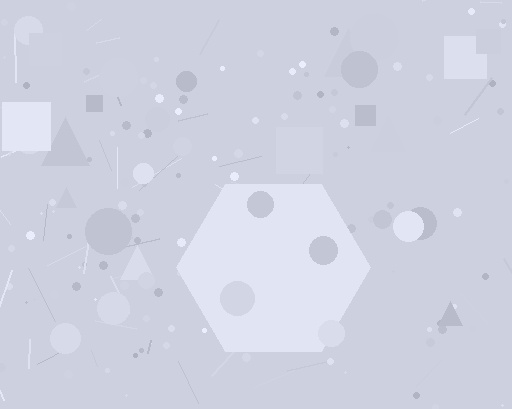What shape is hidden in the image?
A hexagon is hidden in the image.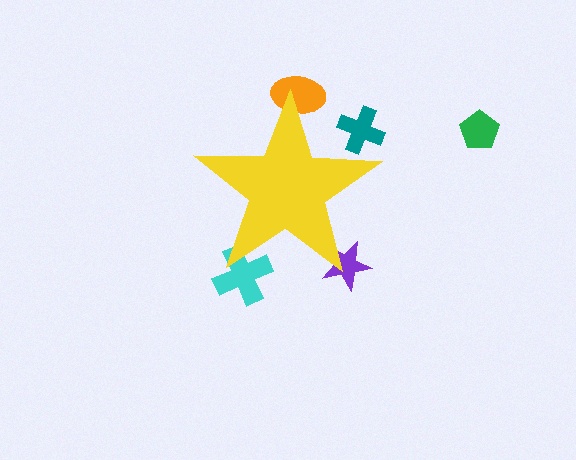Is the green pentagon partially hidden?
No, the green pentagon is fully visible.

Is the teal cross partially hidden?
Yes, the teal cross is partially hidden behind the yellow star.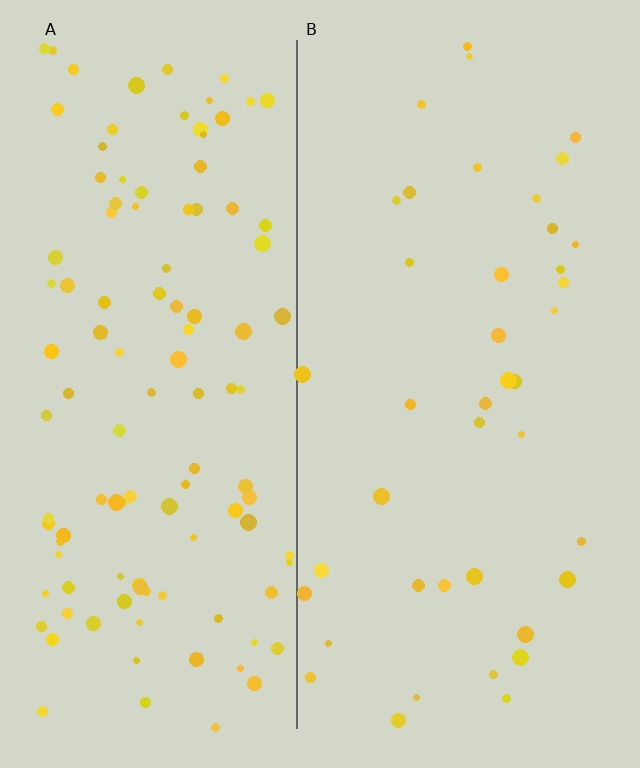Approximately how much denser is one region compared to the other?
Approximately 2.8× — region A over region B.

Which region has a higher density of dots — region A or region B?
A (the left).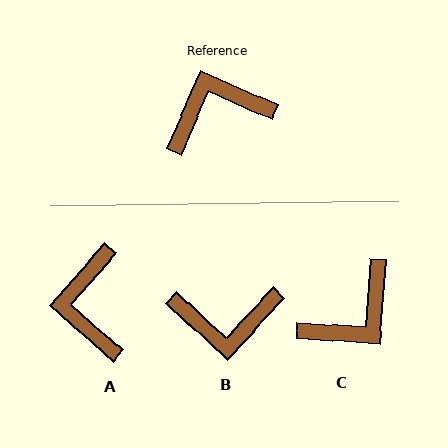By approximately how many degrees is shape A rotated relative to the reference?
Approximately 72 degrees counter-clockwise.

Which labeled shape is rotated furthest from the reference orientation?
B, about 161 degrees away.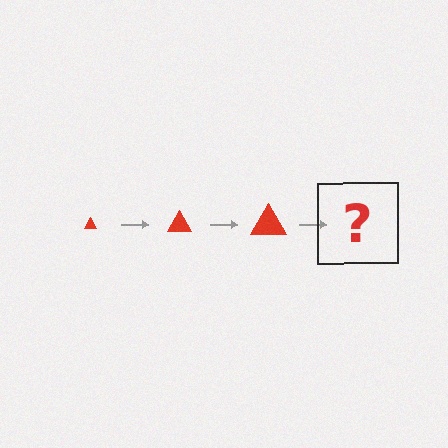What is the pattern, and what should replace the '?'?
The pattern is that the triangle gets progressively larger each step. The '?' should be a red triangle, larger than the previous one.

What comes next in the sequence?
The next element should be a red triangle, larger than the previous one.